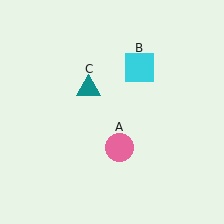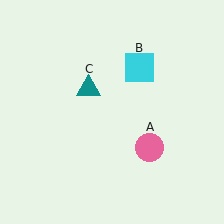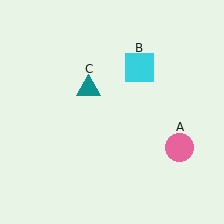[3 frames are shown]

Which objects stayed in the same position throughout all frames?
Cyan square (object B) and teal triangle (object C) remained stationary.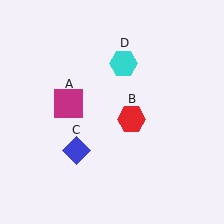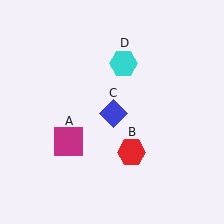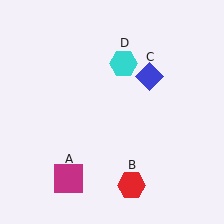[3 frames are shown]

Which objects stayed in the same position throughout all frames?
Cyan hexagon (object D) remained stationary.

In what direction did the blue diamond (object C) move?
The blue diamond (object C) moved up and to the right.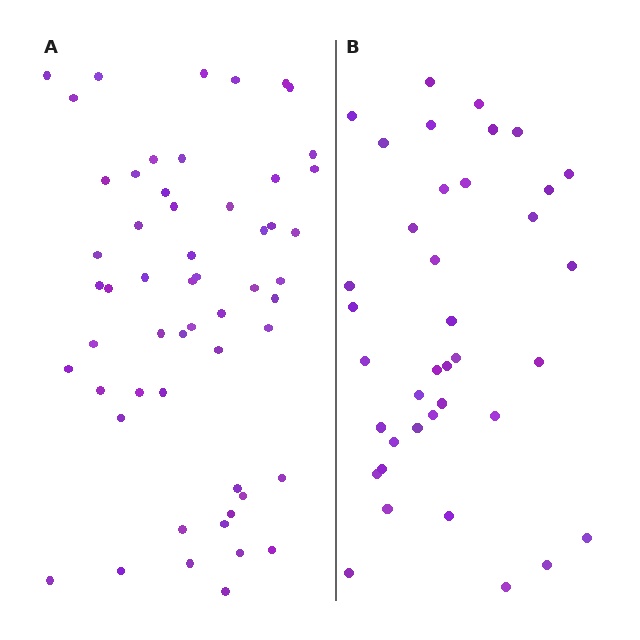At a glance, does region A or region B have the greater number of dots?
Region A (the left region) has more dots.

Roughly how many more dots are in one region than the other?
Region A has approximately 15 more dots than region B.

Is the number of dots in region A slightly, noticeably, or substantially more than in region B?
Region A has noticeably more, but not dramatically so. The ratio is roughly 1.4 to 1.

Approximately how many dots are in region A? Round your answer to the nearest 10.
About 60 dots. (The exact count is 55, which rounds to 60.)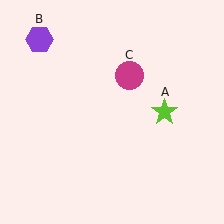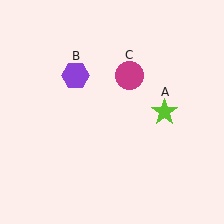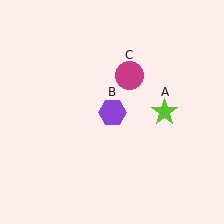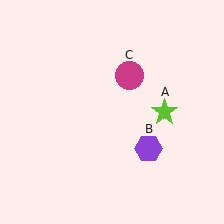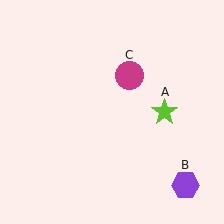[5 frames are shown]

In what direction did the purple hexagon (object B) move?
The purple hexagon (object B) moved down and to the right.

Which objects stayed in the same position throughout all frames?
Lime star (object A) and magenta circle (object C) remained stationary.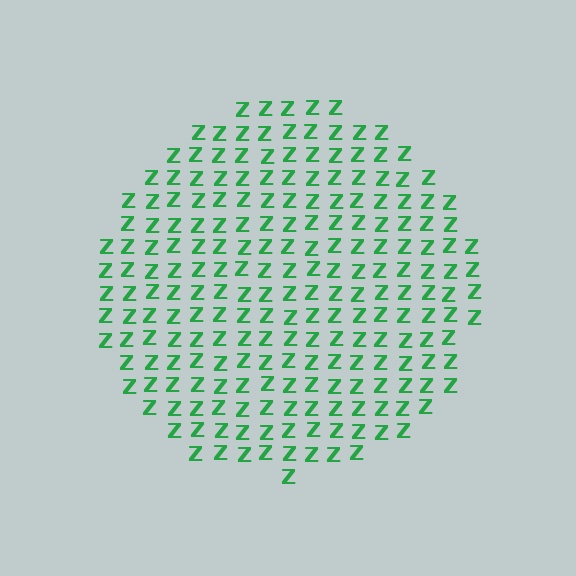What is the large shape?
The large shape is a circle.